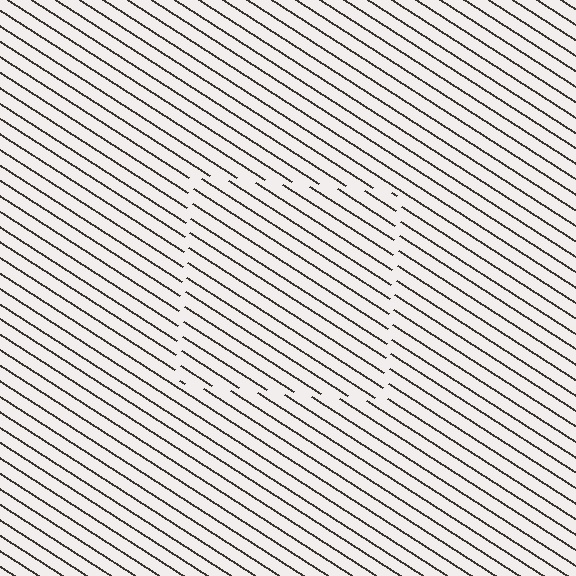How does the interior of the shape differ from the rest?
The interior of the shape contains the same grating, shifted by half a period — the contour is defined by the phase discontinuity where line-ends from the inner and outer gratings abut.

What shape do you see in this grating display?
An illusory square. The interior of the shape contains the same grating, shifted by half a period — the contour is defined by the phase discontinuity where line-ends from the inner and outer gratings abut.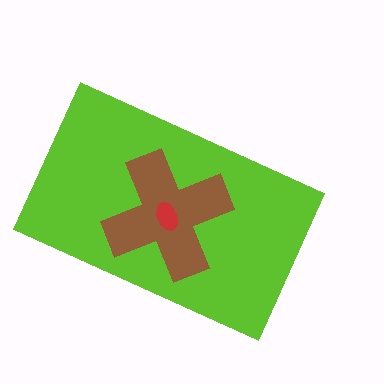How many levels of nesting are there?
3.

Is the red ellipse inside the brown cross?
Yes.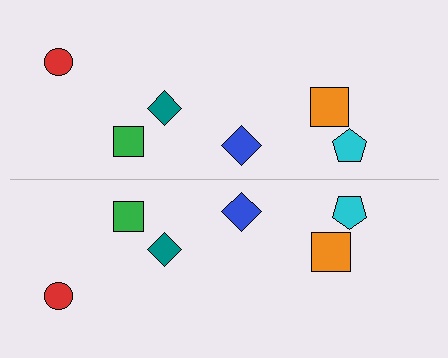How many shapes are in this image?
There are 12 shapes in this image.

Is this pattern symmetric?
Yes, this pattern has bilateral (reflection) symmetry.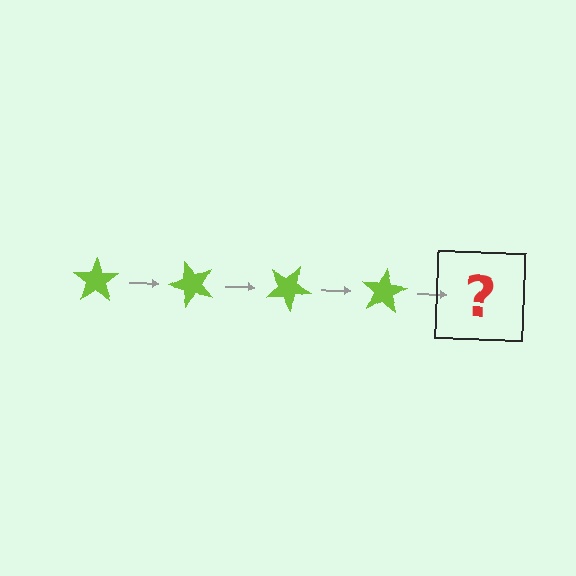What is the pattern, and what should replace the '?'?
The pattern is that the star rotates 50 degrees each step. The '?' should be a lime star rotated 200 degrees.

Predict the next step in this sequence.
The next step is a lime star rotated 200 degrees.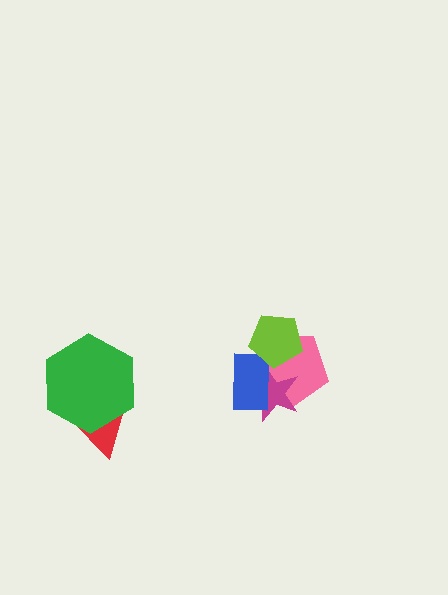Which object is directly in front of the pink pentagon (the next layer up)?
The magenta star is directly in front of the pink pentagon.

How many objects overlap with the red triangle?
1 object overlaps with the red triangle.